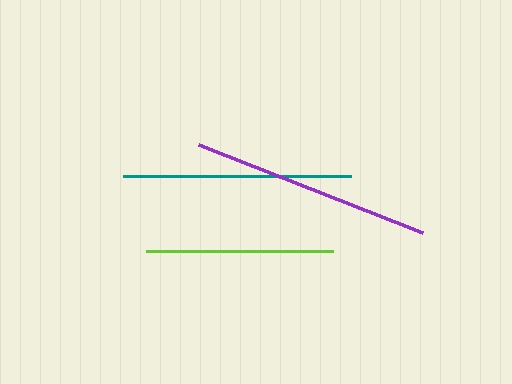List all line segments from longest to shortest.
From longest to shortest: purple, teal, lime.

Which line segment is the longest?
The purple line is the longest at approximately 241 pixels.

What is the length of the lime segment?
The lime segment is approximately 188 pixels long.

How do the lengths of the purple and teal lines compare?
The purple and teal lines are approximately the same length.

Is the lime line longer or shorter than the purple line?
The purple line is longer than the lime line.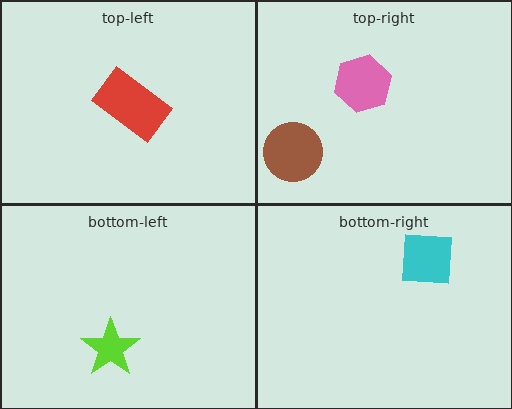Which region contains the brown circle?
The top-right region.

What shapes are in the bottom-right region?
The cyan square.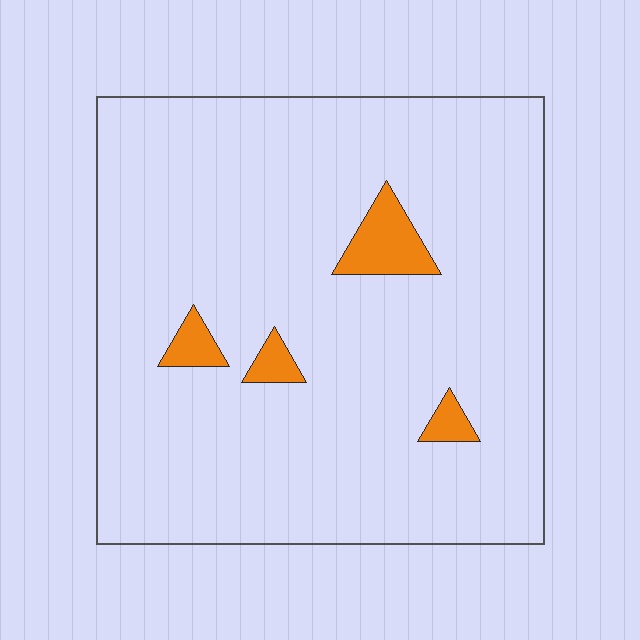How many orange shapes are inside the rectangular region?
4.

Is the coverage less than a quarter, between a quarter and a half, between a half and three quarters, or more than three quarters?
Less than a quarter.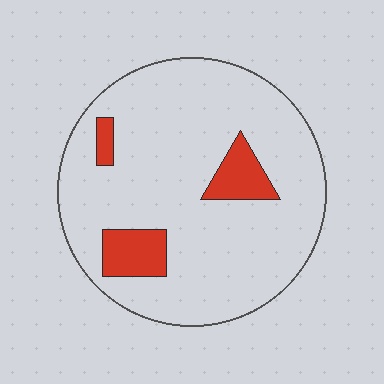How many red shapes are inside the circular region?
3.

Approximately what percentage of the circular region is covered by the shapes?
Approximately 10%.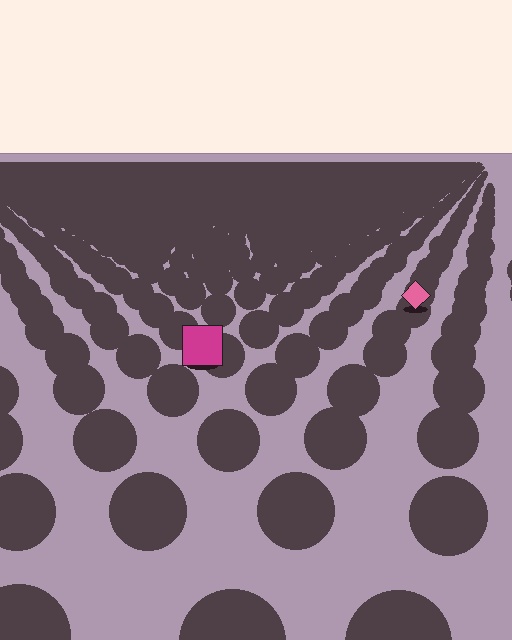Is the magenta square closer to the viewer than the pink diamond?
Yes. The magenta square is closer — you can tell from the texture gradient: the ground texture is coarser near it.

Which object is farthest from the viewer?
The pink diamond is farthest from the viewer. It appears smaller and the ground texture around it is denser.